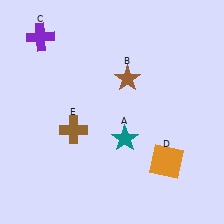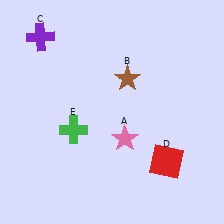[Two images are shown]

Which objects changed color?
A changed from teal to pink. D changed from orange to red. E changed from brown to green.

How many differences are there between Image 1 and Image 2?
There are 3 differences between the two images.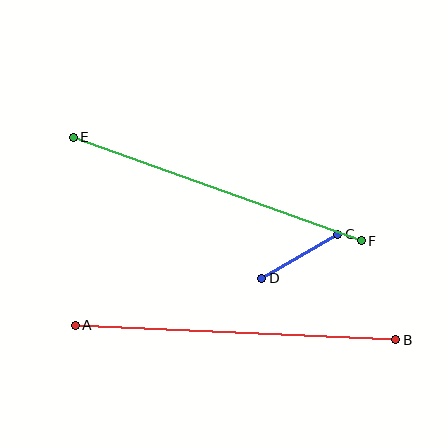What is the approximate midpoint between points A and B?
The midpoint is at approximately (236, 333) pixels.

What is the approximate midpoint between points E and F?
The midpoint is at approximately (217, 189) pixels.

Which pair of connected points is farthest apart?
Points A and B are farthest apart.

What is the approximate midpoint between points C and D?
The midpoint is at approximately (300, 256) pixels.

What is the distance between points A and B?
The distance is approximately 321 pixels.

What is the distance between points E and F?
The distance is approximately 306 pixels.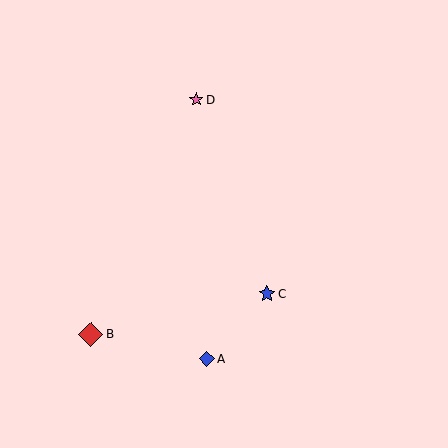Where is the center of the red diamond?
The center of the red diamond is at (91, 335).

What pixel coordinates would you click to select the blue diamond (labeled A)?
Click at (207, 359) to select the blue diamond A.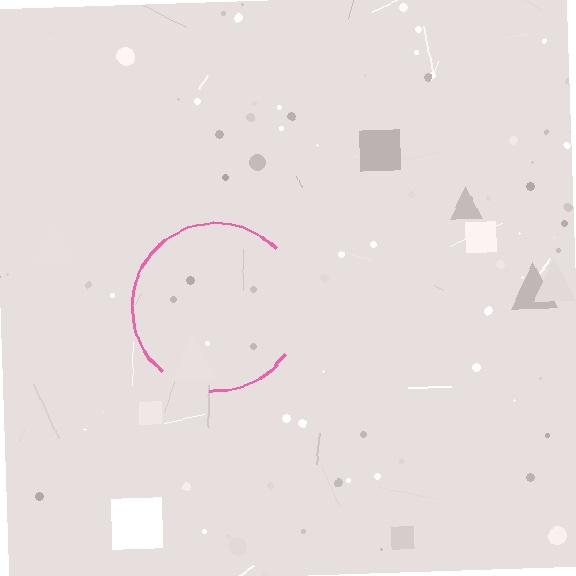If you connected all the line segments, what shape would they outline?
They would outline a circle.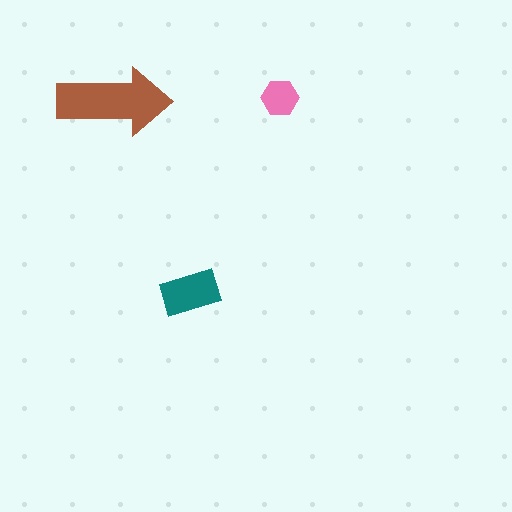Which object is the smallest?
The pink hexagon.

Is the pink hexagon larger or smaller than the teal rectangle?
Smaller.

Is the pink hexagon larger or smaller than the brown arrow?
Smaller.